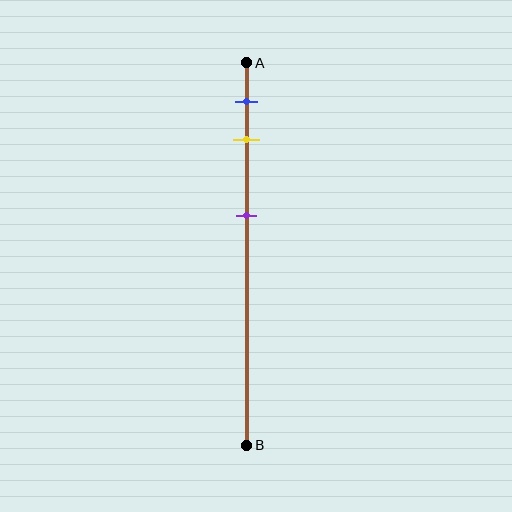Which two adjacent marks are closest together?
The blue and yellow marks are the closest adjacent pair.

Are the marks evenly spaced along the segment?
No, the marks are not evenly spaced.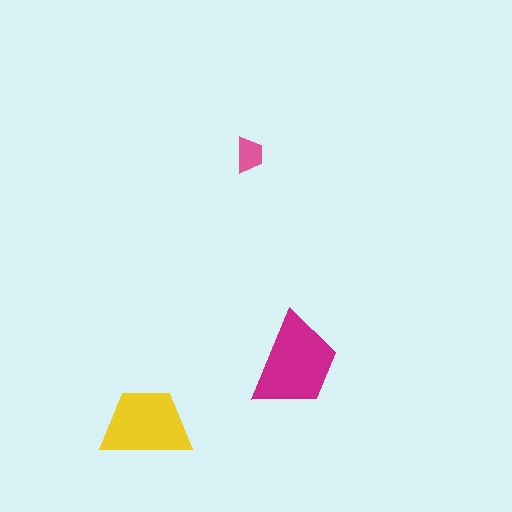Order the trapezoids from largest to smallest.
the magenta one, the yellow one, the pink one.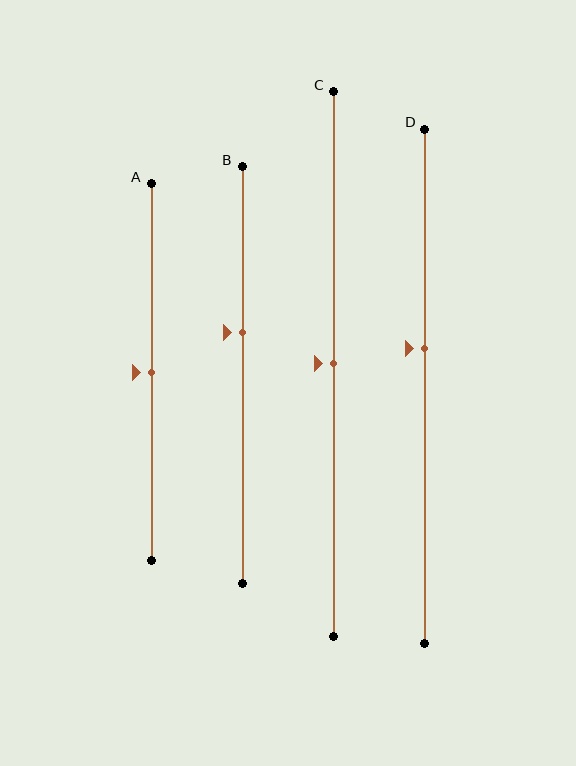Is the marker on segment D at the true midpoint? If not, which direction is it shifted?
No, the marker on segment D is shifted upward by about 7% of the segment length.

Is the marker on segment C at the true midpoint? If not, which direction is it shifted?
Yes, the marker on segment C is at the true midpoint.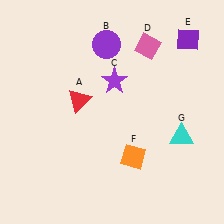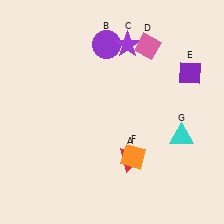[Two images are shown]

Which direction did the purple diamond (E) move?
The purple diamond (E) moved down.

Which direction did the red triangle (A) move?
The red triangle (A) moved down.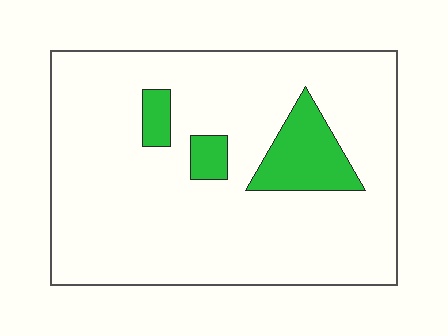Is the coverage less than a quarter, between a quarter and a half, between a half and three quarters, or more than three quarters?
Less than a quarter.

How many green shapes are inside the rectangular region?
3.